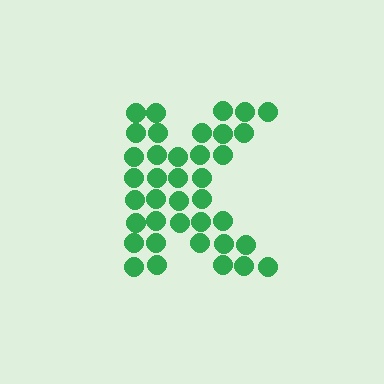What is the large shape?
The large shape is the letter K.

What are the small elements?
The small elements are circles.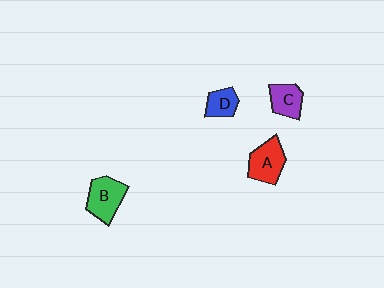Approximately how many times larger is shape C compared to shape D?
Approximately 1.2 times.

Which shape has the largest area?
Shape B (green).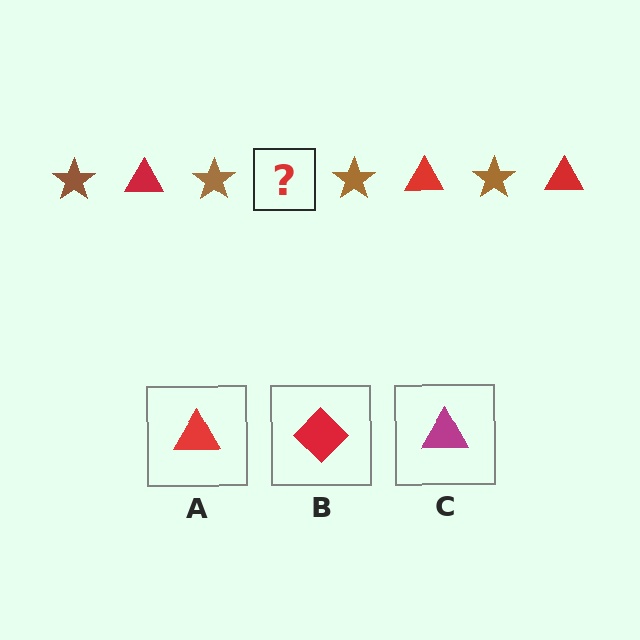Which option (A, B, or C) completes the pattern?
A.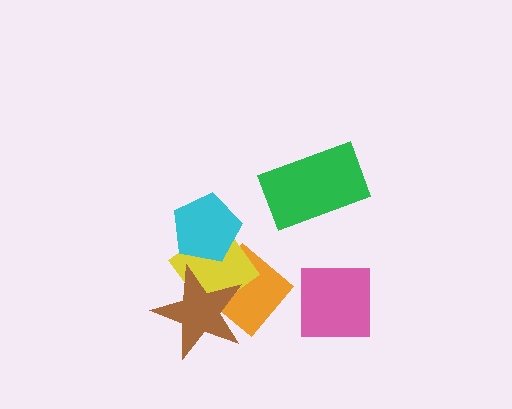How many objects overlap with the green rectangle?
0 objects overlap with the green rectangle.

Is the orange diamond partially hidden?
Yes, it is partially covered by another shape.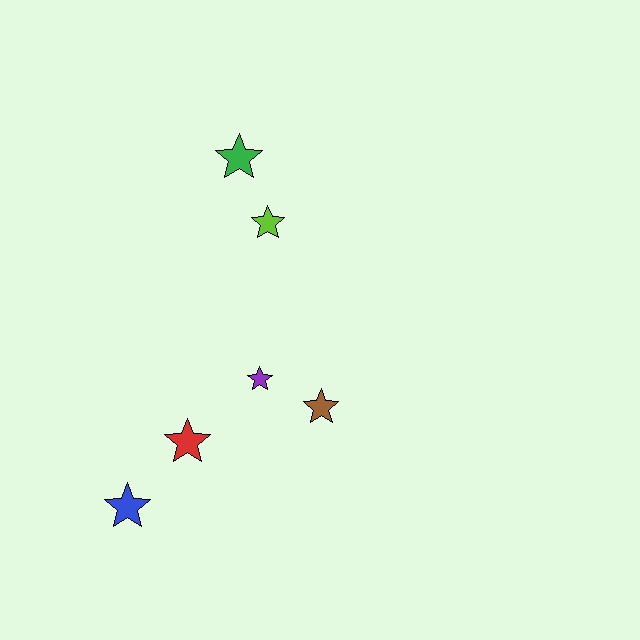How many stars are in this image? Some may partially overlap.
There are 6 stars.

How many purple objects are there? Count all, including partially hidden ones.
There is 1 purple object.